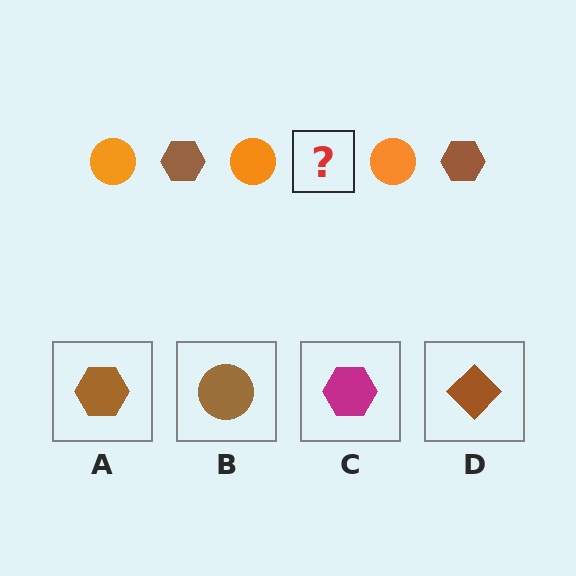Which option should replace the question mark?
Option A.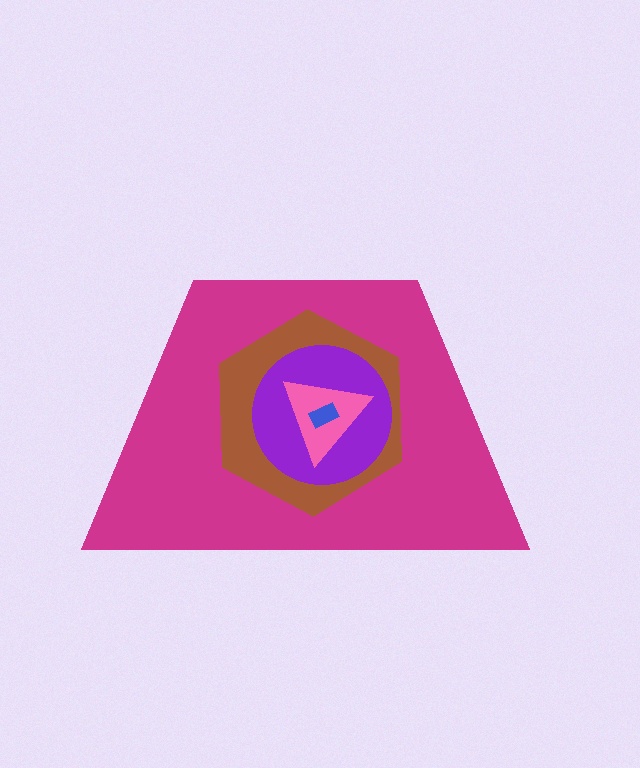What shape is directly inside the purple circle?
The pink triangle.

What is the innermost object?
The blue rectangle.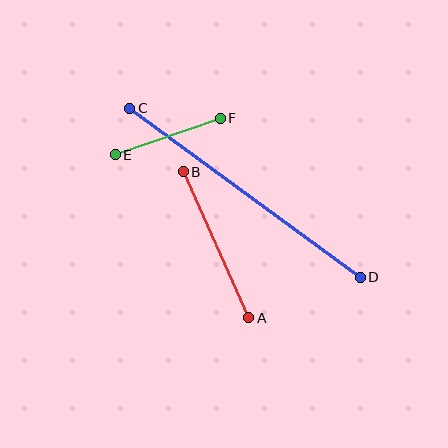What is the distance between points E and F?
The distance is approximately 111 pixels.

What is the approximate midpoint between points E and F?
The midpoint is at approximately (168, 136) pixels.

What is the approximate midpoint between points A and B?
The midpoint is at approximately (216, 245) pixels.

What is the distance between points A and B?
The distance is approximately 160 pixels.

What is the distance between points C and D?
The distance is approximately 286 pixels.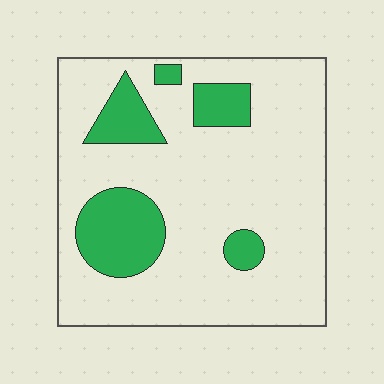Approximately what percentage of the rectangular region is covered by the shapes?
Approximately 20%.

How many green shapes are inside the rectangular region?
5.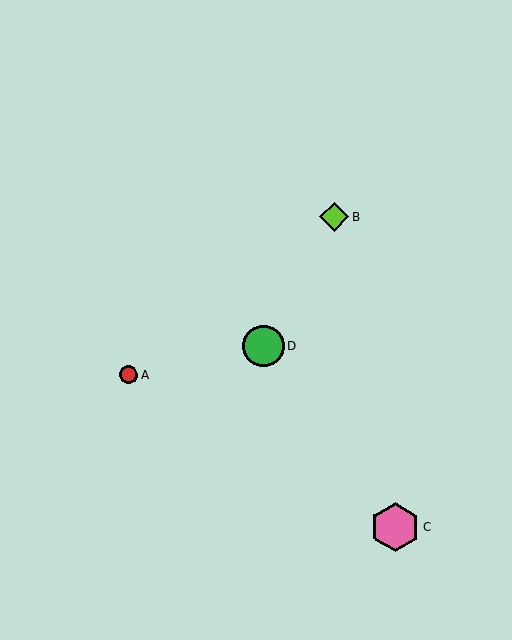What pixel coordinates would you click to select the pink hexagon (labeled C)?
Click at (395, 527) to select the pink hexagon C.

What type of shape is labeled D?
Shape D is a green circle.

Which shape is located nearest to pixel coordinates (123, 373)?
The red circle (labeled A) at (128, 375) is nearest to that location.